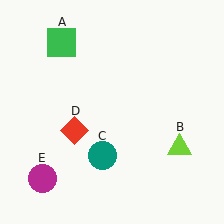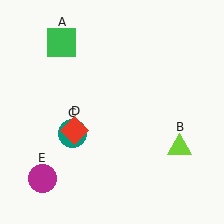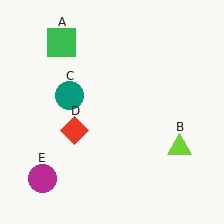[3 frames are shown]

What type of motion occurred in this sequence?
The teal circle (object C) rotated clockwise around the center of the scene.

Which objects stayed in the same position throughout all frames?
Green square (object A) and lime triangle (object B) and red diamond (object D) and magenta circle (object E) remained stationary.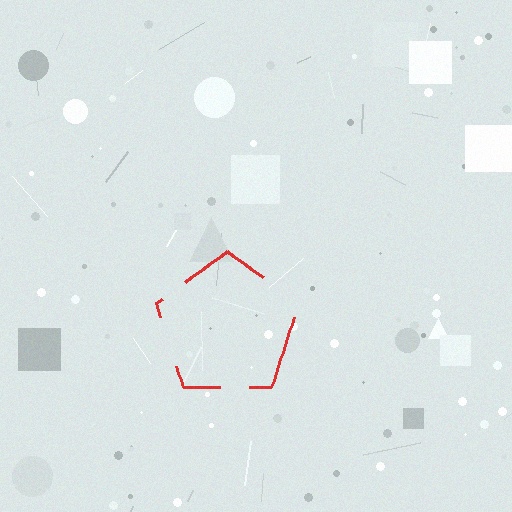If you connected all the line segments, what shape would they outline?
They would outline a pentagon.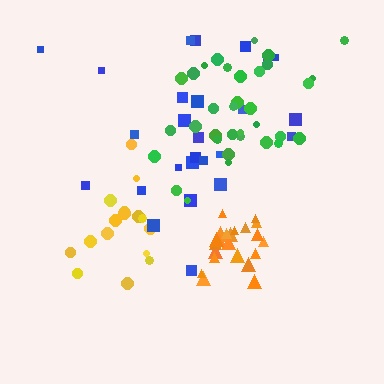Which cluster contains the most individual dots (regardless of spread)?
Green (35).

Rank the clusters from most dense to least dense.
orange, yellow, green, blue.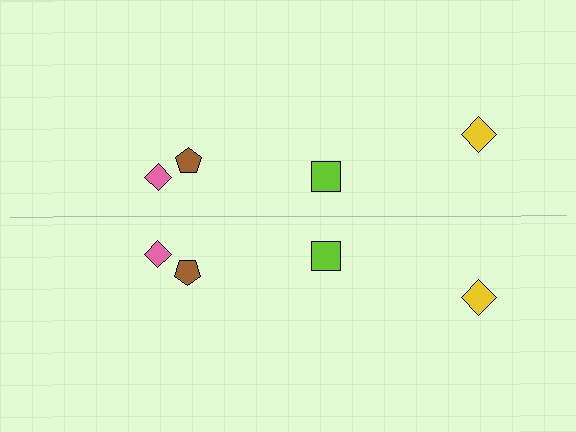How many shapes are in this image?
There are 8 shapes in this image.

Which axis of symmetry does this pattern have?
The pattern has a horizontal axis of symmetry running through the center of the image.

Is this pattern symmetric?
Yes, this pattern has bilateral (reflection) symmetry.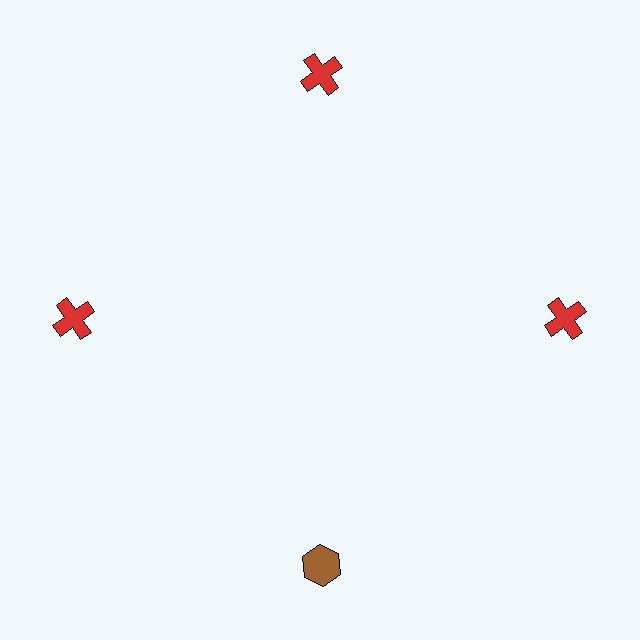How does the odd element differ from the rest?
It differs in both color (brown instead of red) and shape (hexagon instead of cross).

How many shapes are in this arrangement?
There are 4 shapes arranged in a ring pattern.